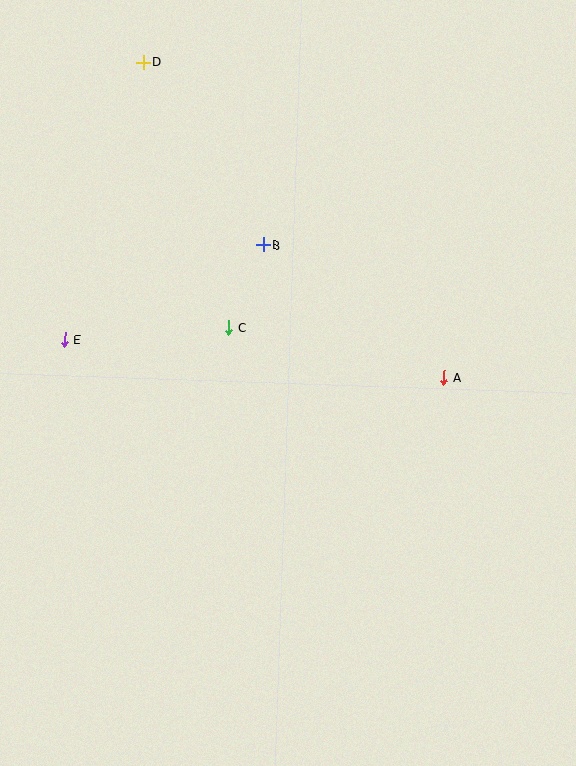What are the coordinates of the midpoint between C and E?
The midpoint between C and E is at (147, 334).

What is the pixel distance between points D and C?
The distance between D and C is 279 pixels.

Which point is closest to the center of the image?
Point C at (229, 328) is closest to the center.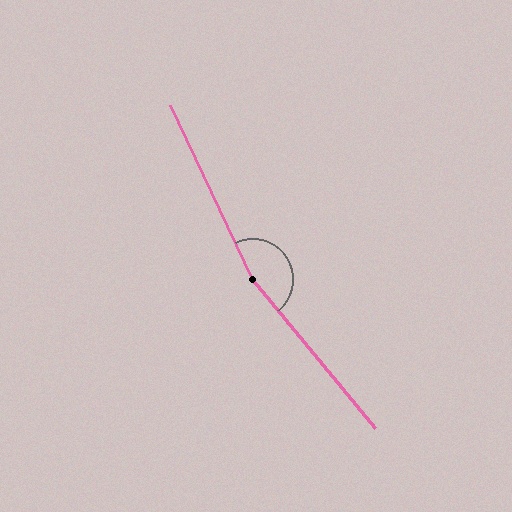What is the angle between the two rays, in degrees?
Approximately 166 degrees.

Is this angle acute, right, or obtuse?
It is obtuse.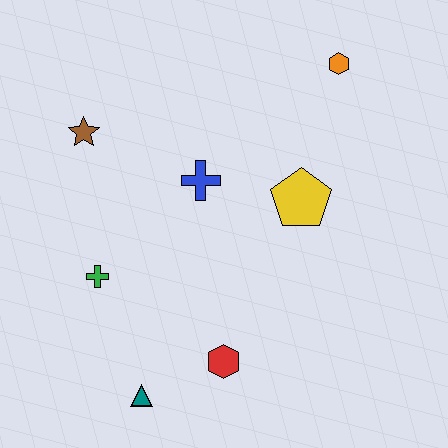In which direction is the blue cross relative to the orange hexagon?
The blue cross is to the left of the orange hexagon.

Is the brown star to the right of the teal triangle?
No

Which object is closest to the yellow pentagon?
The blue cross is closest to the yellow pentagon.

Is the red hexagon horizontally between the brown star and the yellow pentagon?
Yes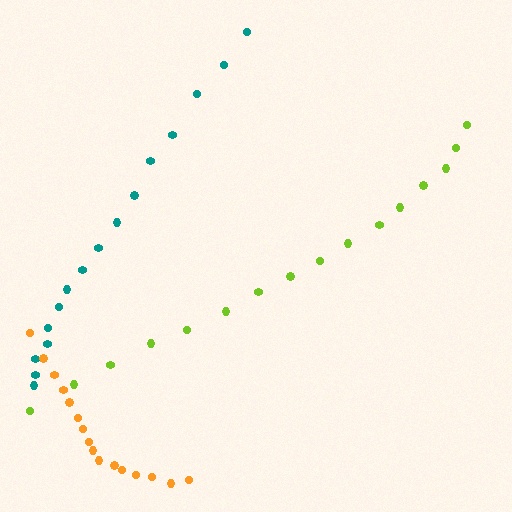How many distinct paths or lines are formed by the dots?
There are 3 distinct paths.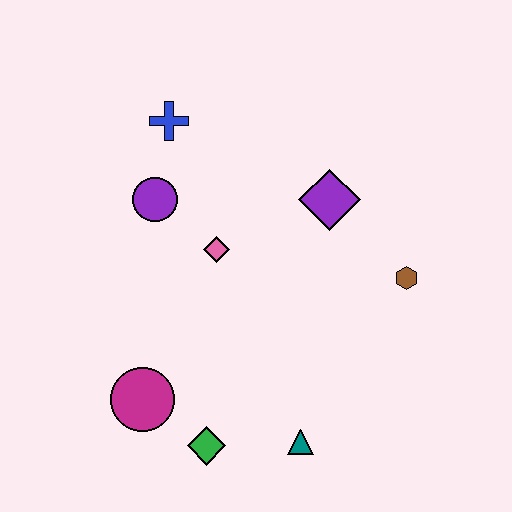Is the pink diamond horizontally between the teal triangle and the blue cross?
Yes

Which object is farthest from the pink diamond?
The teal triangle is farthest from the pink diamond.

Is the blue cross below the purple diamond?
No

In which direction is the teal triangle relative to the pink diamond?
The teal triangle is below the pink diamond.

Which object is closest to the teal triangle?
The green diamond is closest to the teal triangle.